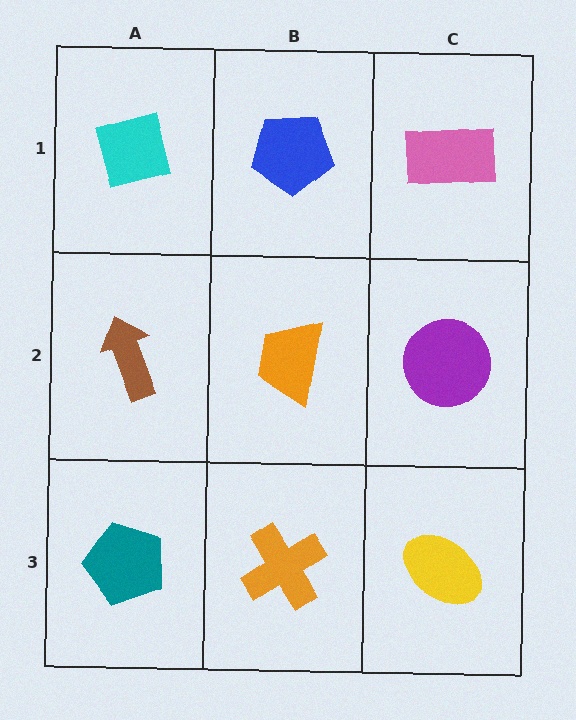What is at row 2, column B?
An orange trapezoid.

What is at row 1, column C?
A pink rectangle.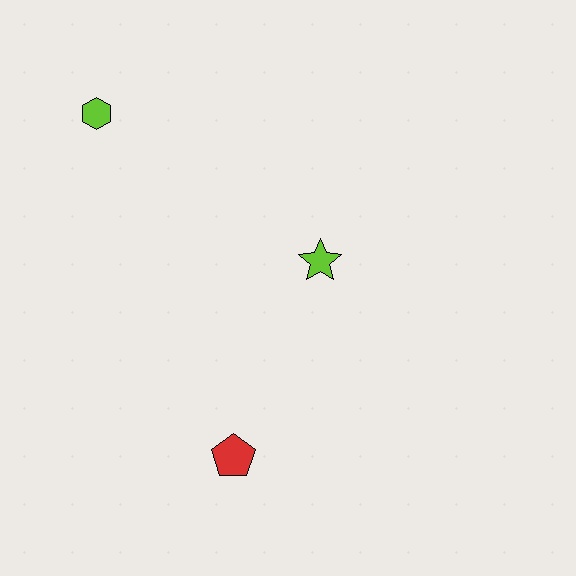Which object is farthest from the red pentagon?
The lime hexagon is farthest from the red pentagon.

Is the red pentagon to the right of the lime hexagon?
Yes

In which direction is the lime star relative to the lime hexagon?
The lime star is to the right of the lime hexagon.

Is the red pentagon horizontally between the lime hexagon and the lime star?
Yes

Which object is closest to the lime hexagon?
The lime star is closest to the lime hexagon.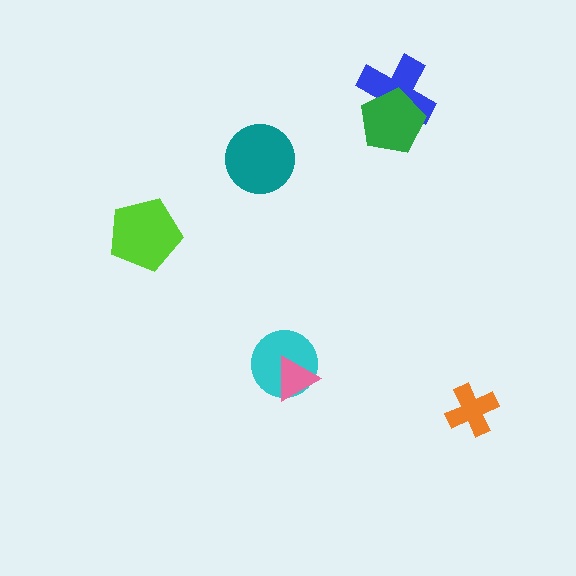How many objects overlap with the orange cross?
0 objects overlap with the orange cross.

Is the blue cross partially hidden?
Yes, it is partially covered by another shape.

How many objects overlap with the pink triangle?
1 object overlaps with the pink triangle.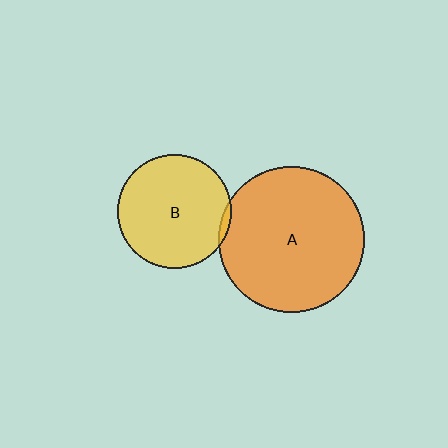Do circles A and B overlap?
Yes.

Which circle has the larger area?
Circle A (orange).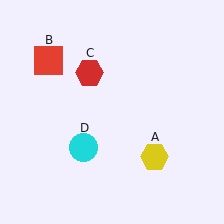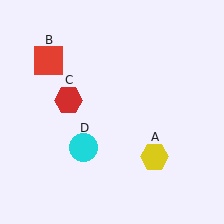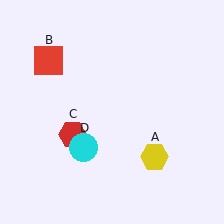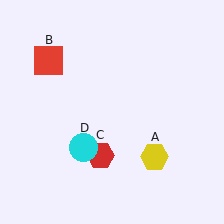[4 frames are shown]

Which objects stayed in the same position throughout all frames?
Yellow hexagon (object A) and red square (object B) and cyan circle (object D) remained stationary.